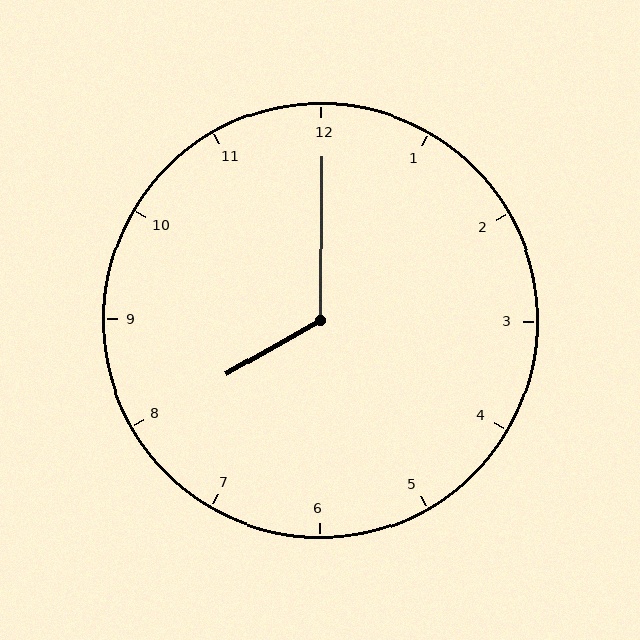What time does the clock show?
8:00.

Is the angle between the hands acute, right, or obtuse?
It is obtuse.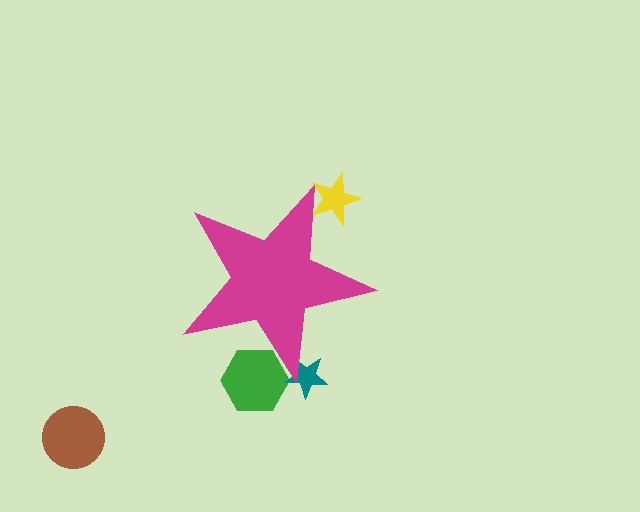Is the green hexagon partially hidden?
Yes, the green hexagon is partially hidden behind the magenta star.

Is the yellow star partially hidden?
Yes, the yellow star is partially hidden behind the magenta star.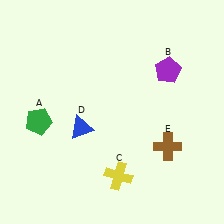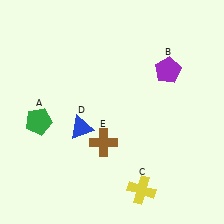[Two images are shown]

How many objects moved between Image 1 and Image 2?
2 objects moved between the two images.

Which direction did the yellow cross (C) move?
The yellow cross (C) moved right.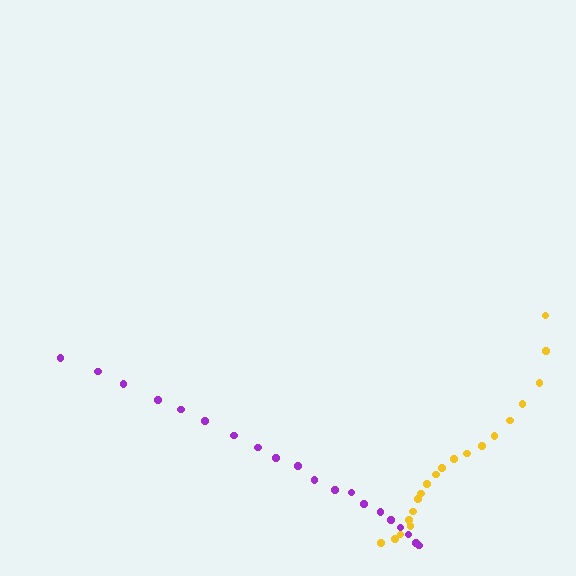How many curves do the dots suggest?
There are 2 distinct paths.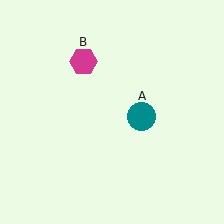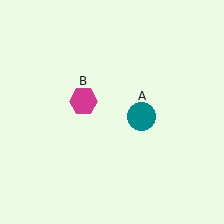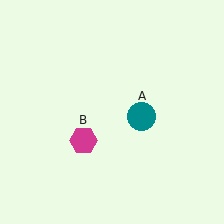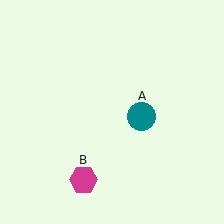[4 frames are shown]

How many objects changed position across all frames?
1 object changed position: magenta hexagon (object B).